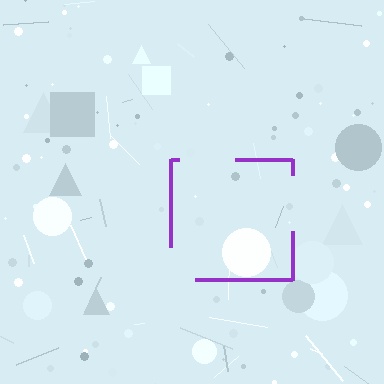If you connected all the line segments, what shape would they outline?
They would outline a square.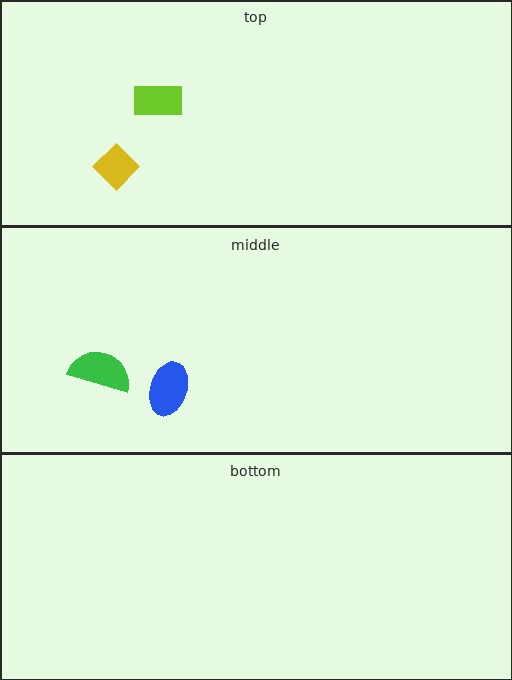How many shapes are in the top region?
2.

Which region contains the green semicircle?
The middle region.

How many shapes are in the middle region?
2.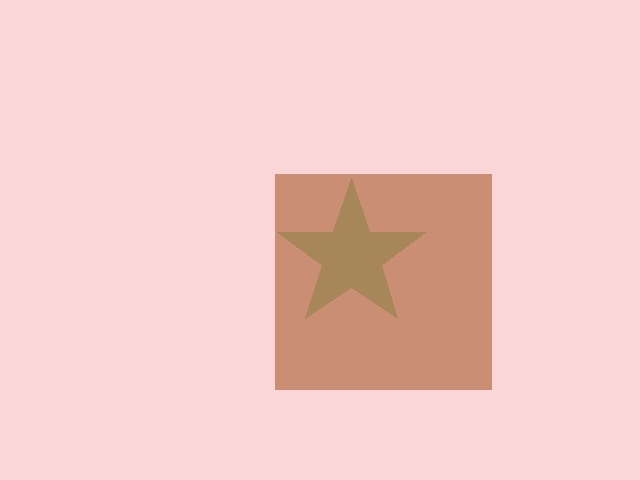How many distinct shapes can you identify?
There are 2 distinct shapes: a green star, a brown square.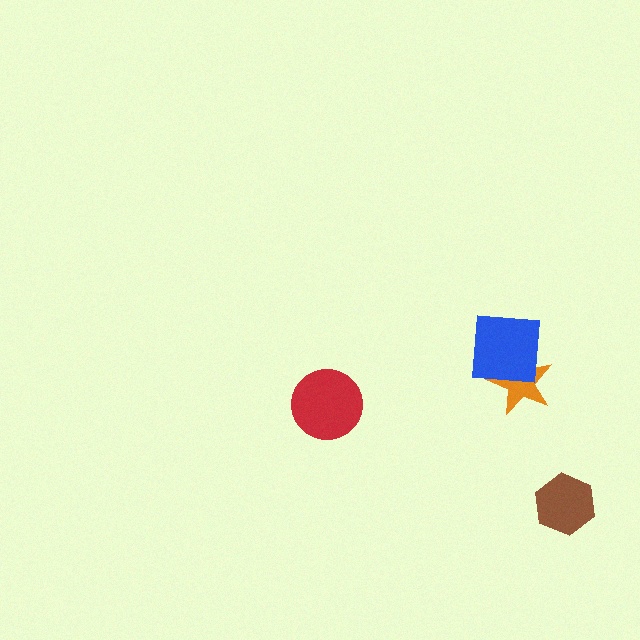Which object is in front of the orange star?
The blue square is in front of the orange star.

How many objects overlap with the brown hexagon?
0 objects overlap with the brown hexagon.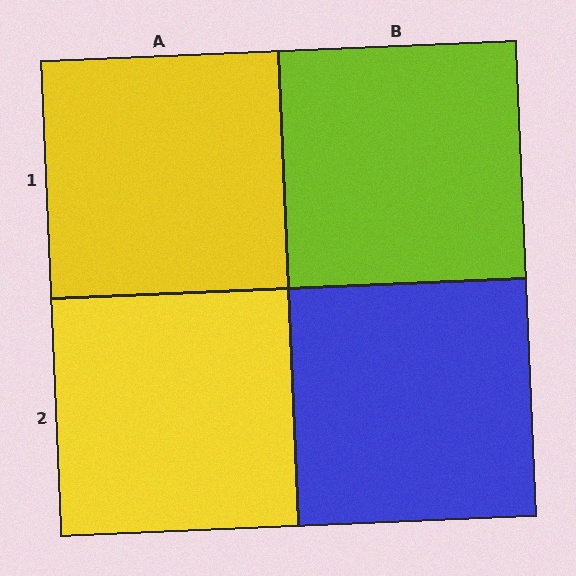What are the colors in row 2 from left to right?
Yellow, blue.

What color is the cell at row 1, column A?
Yellow.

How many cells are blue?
1 cell is blue.